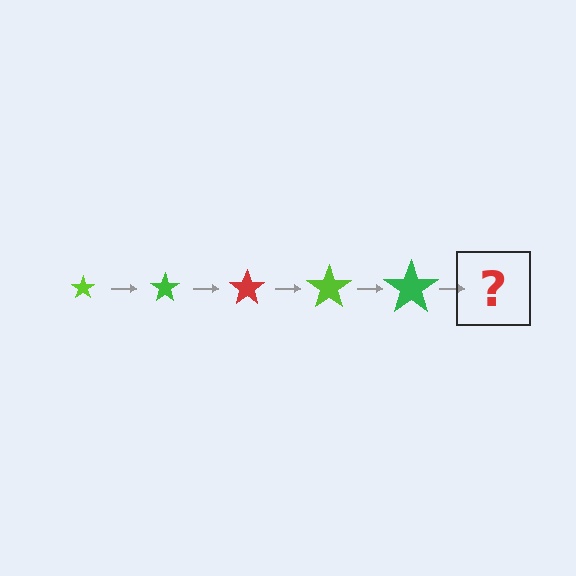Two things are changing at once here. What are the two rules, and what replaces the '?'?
The two rules are that the star grows larger each step and the color cycles through lime, green, and red. The '?' should be a red star, larger than the previous one.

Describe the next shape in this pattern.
It should be a red star, larger than the previous one.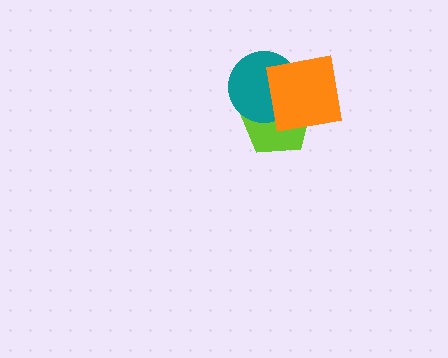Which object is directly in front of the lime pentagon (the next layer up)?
The teal circle is directly in front of the lime pentagon.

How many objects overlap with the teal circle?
2 objects overlap with the teal circle.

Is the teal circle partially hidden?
Yes, it is partially covered by another shape.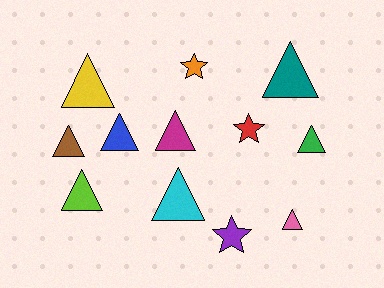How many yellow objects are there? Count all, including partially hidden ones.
There is 1 yellow object.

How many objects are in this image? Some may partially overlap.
There are 12 objects.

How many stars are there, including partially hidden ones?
There are 3 stars.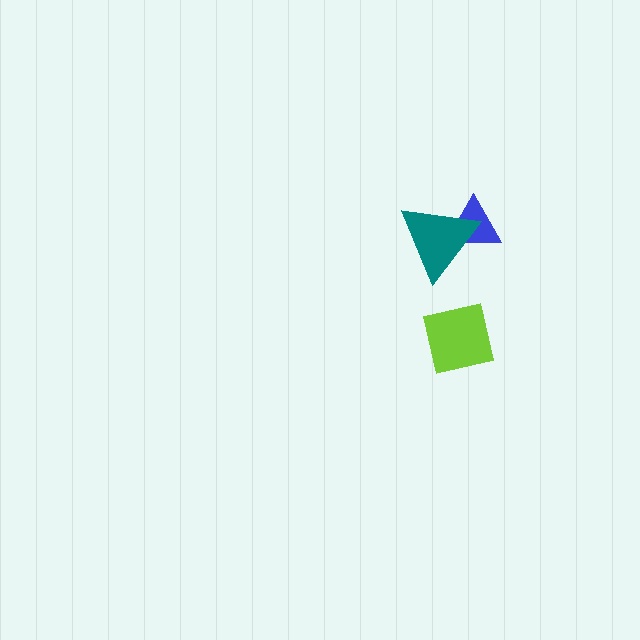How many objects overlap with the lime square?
0 objects overlap with the lime square.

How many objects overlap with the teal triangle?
1 object overlaps with the teal triangle.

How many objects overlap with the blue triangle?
1 object overlaps with the blue triangle.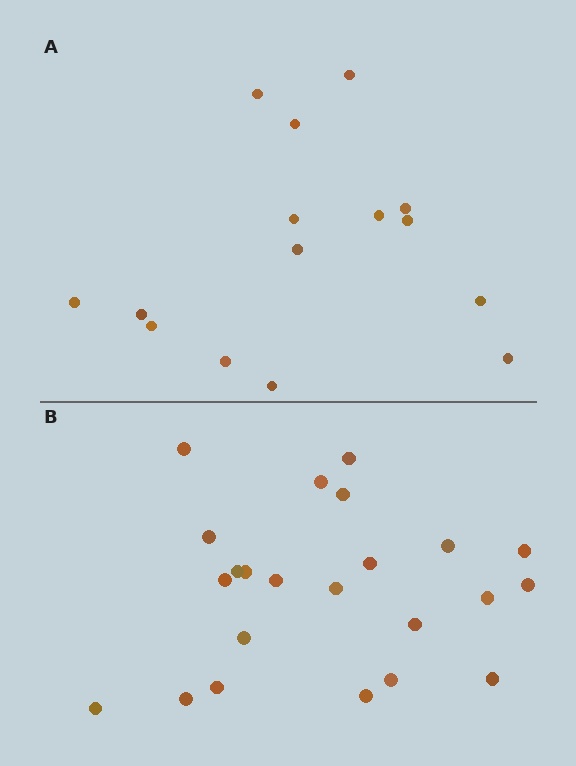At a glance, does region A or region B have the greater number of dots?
Region B (the bottom region) has more dots.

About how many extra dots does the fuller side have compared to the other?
Region B has roughly 8 or so more dots than region A.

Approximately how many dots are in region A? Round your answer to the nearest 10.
About 20 dots. (The exact count is 15, which rounds to 20.)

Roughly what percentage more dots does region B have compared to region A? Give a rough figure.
About 55% more.